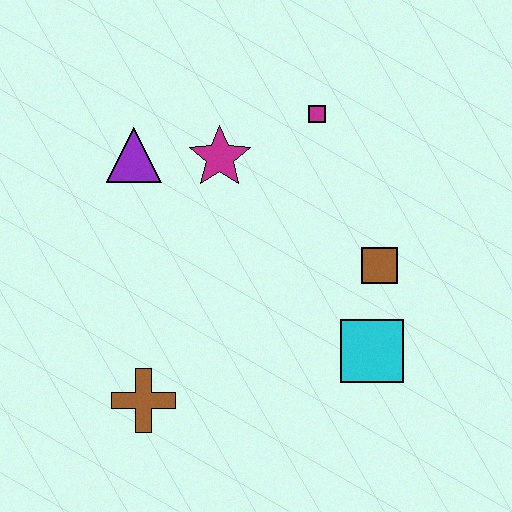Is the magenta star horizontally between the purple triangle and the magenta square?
Yes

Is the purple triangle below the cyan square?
No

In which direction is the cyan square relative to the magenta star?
The cyan square is below the magenta star.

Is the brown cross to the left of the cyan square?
Yes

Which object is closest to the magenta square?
The magenta star is closest to the magenta square.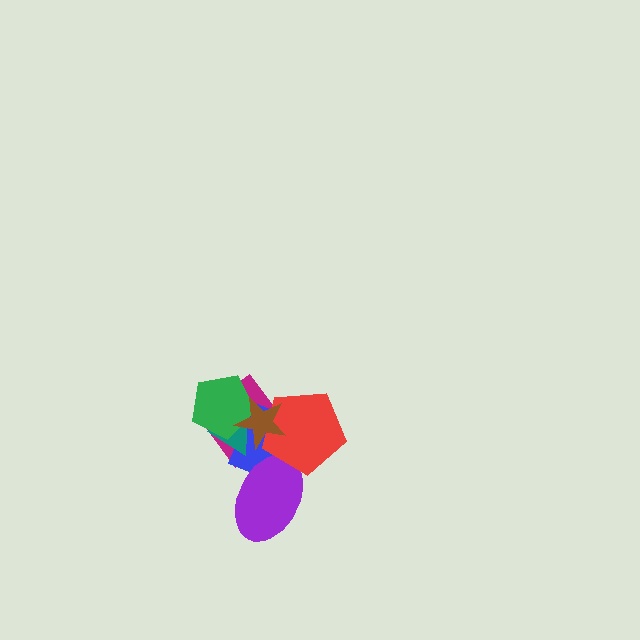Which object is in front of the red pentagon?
The brown star is in front of the red pentagon.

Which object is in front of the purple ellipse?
The red pentagon is in front of the purple ellipse.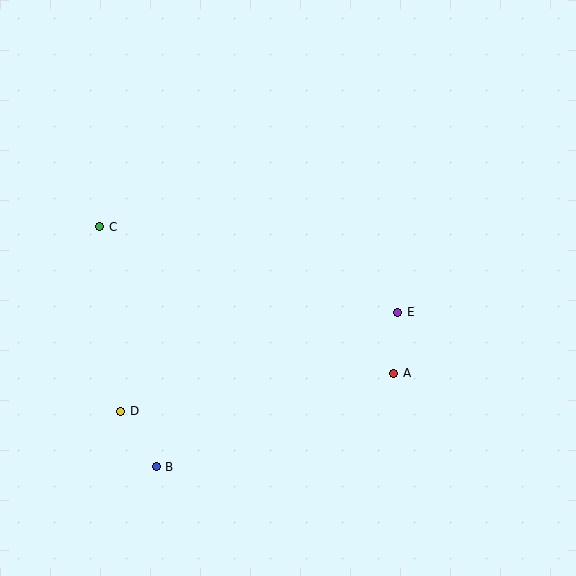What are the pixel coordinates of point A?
Point A is at (394, 373).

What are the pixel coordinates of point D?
Point D is at (121, 411).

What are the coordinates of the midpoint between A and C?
The midpoint between A and C is at (247, 300).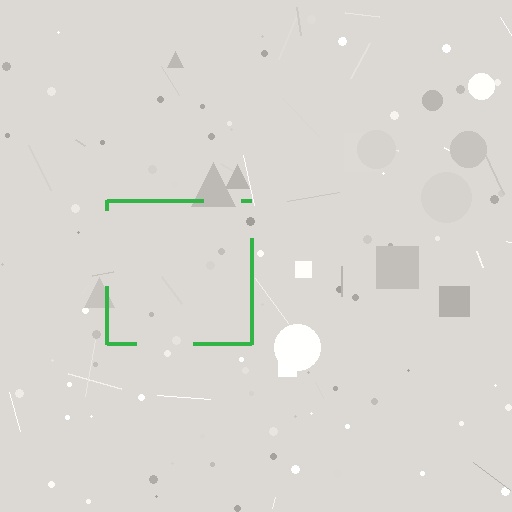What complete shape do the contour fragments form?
The contour fragments form a square.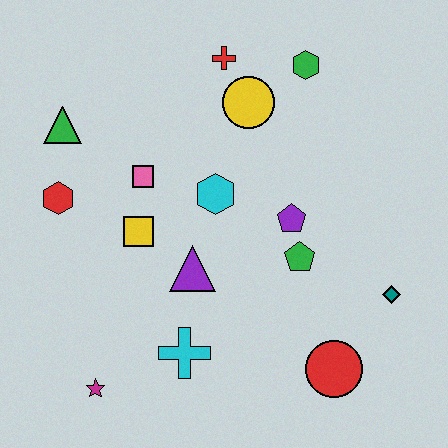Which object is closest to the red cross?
The yellow circle is closest to the red cross.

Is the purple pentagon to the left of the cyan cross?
No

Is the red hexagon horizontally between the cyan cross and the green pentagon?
No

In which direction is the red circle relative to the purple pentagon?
The red circle is below the purple pentagon.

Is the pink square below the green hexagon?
Yes